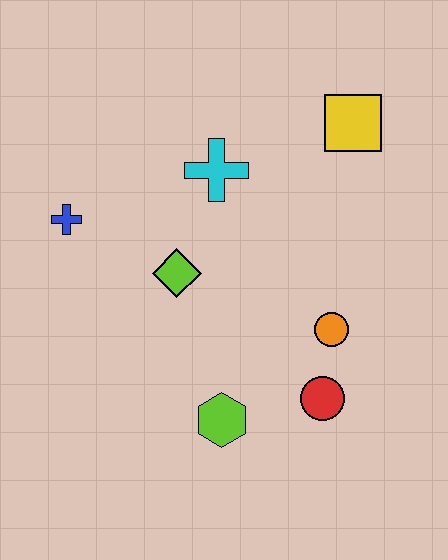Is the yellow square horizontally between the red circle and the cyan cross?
No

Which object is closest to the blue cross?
The lime diamond is closest to the blue cross.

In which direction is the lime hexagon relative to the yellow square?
The lime hexagon is below the yellow square.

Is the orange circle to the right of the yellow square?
No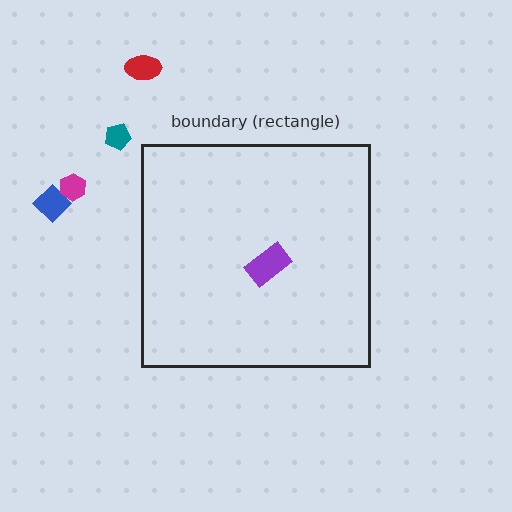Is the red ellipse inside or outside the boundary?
Outside.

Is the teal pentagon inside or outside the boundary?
Outside.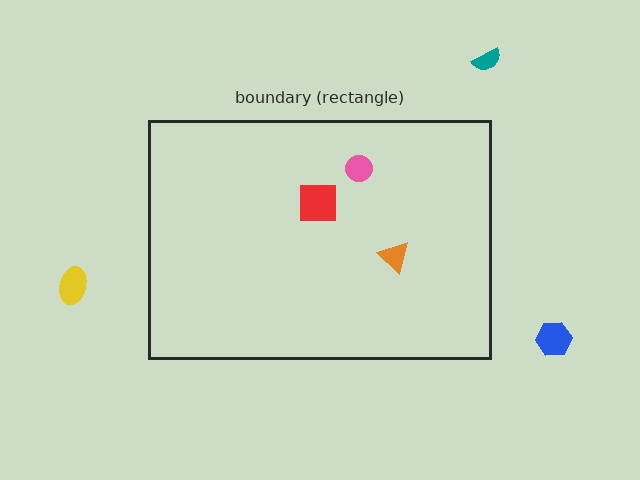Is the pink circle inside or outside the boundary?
Inside.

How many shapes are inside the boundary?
3 inside, 3 outside.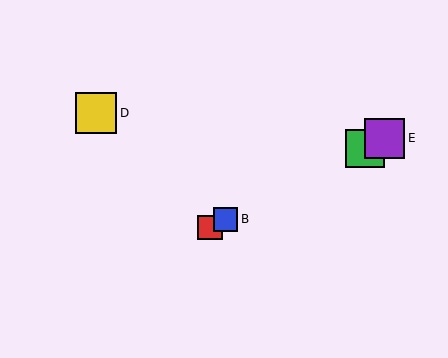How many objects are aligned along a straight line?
4 objects (A, B, C, E) are aligned along a straight line.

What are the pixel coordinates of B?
Object B is at (226, 219).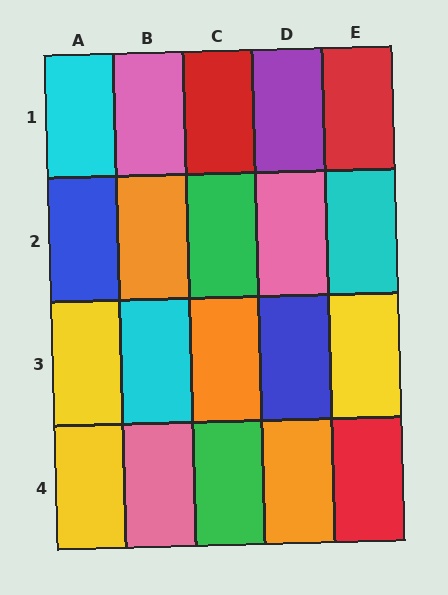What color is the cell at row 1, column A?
Cyan.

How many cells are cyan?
3 cells are cyan.